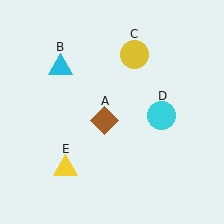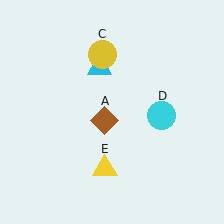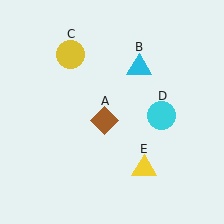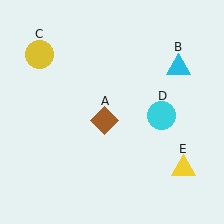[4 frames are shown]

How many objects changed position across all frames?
3 objects changed position: cyan triangle (object B), yellow circle (object C), yellow triangle (object E).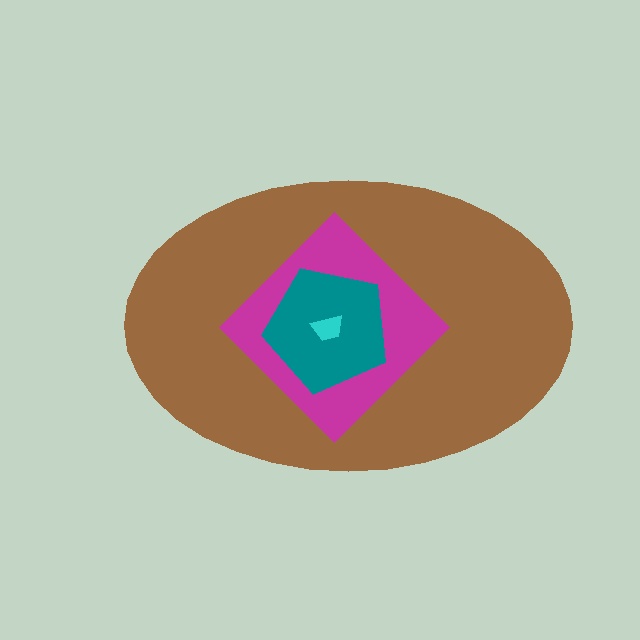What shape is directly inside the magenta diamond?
The teal pentagon.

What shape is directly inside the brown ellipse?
The magenta diamond.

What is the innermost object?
The cyan trapezoid.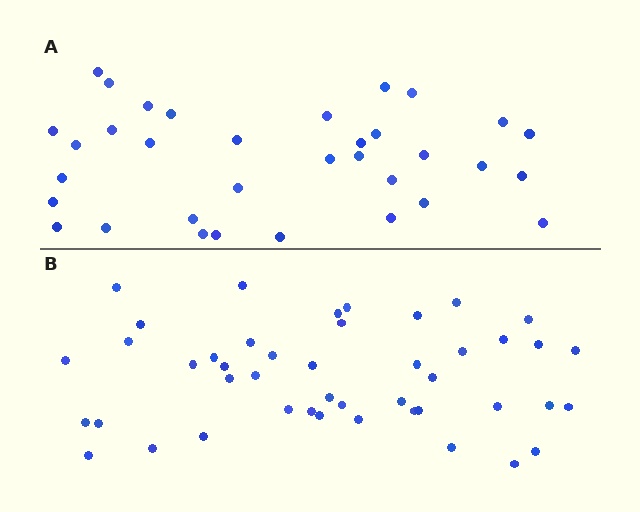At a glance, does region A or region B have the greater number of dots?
Region B (the bottom region) has more dots.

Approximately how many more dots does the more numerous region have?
Region B has roughly 12 or so more dots than region A.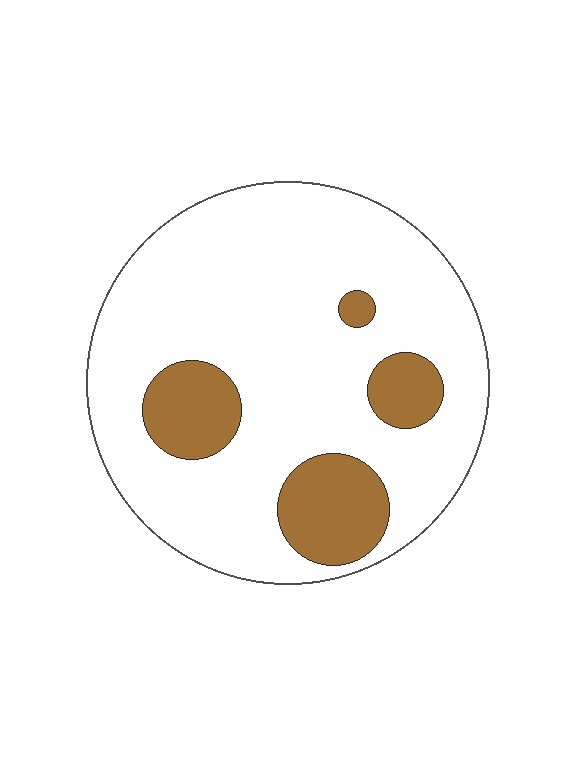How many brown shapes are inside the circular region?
4.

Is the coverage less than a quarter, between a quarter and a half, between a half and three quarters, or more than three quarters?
Less than a quarter.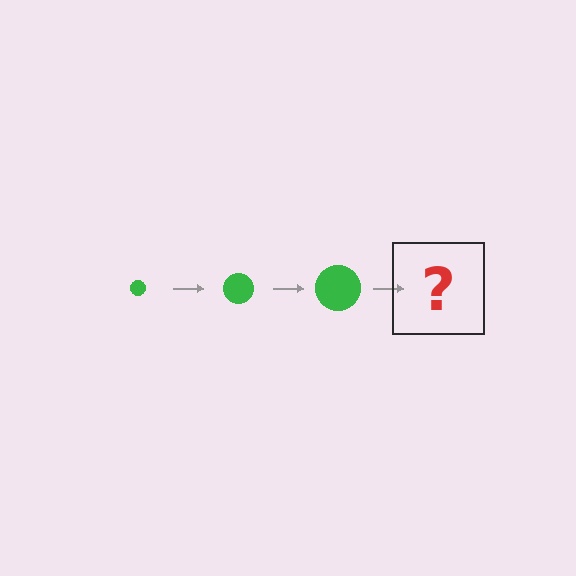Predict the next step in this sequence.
The next step is a green circle, larger than the previous one.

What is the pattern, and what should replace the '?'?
The pattern is that the circle gets progressively larger each step. The '?' should be a green circle, larger than the previous one.